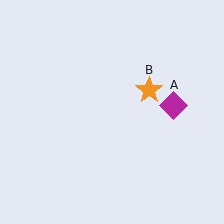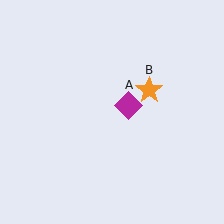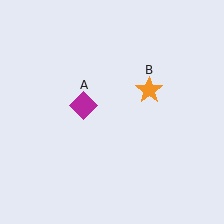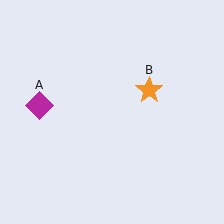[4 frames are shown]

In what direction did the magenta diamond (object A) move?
The magenta diamond (object A) moved left.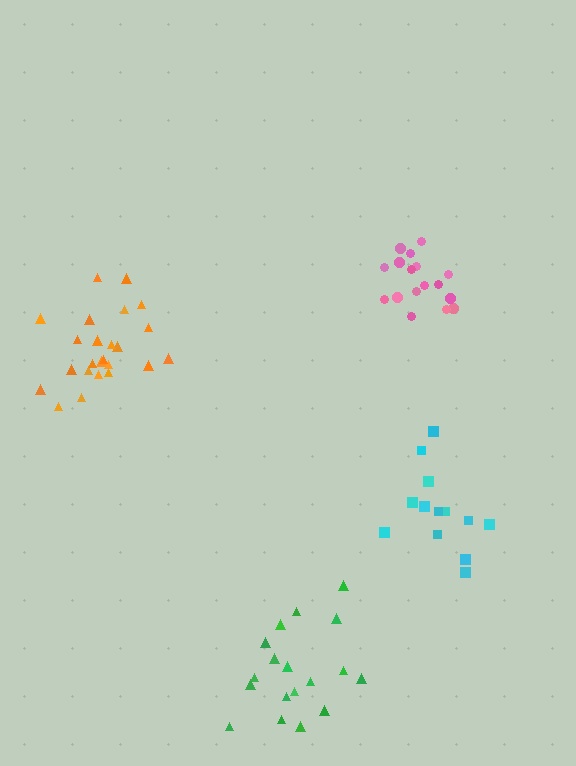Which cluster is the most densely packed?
Pink.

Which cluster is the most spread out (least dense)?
Cyan.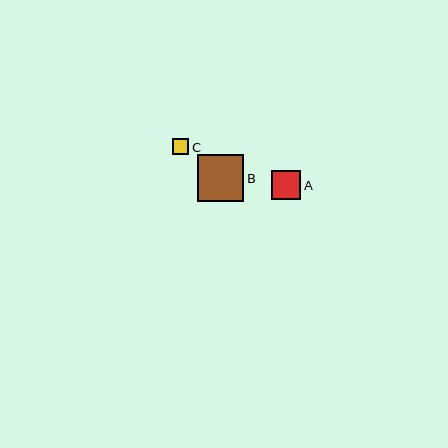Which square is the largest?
Square B is the largest with a size of approximately 47 pixels.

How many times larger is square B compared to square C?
Square B is approximately 2.9 times the size of square C.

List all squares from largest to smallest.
From largest to smallest: B, A, C.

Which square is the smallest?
Square C is the smallest with a size of approximately 16 pixels.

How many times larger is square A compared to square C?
Square A is approximately 1.8 times the size of square C.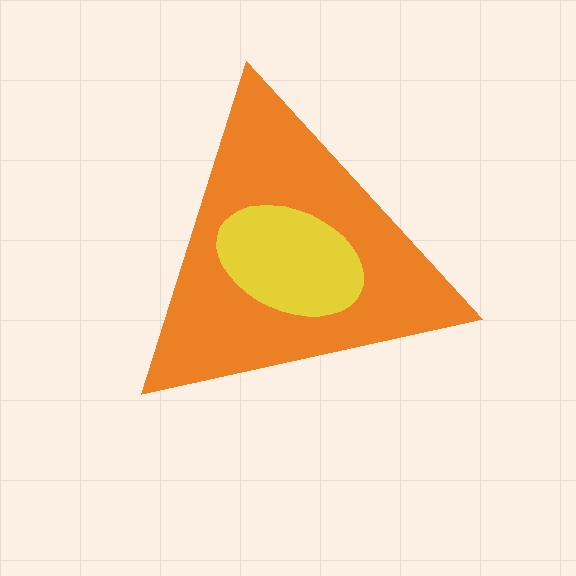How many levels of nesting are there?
2.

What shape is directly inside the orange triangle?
The yellow ellipse.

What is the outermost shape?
The orange triangle.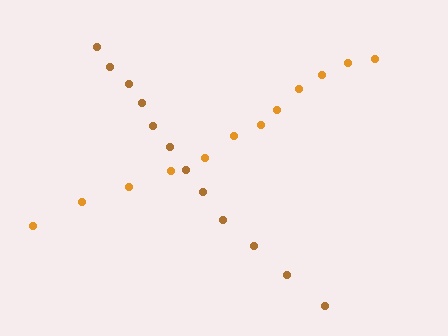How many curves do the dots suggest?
There are 2 distinct paths.